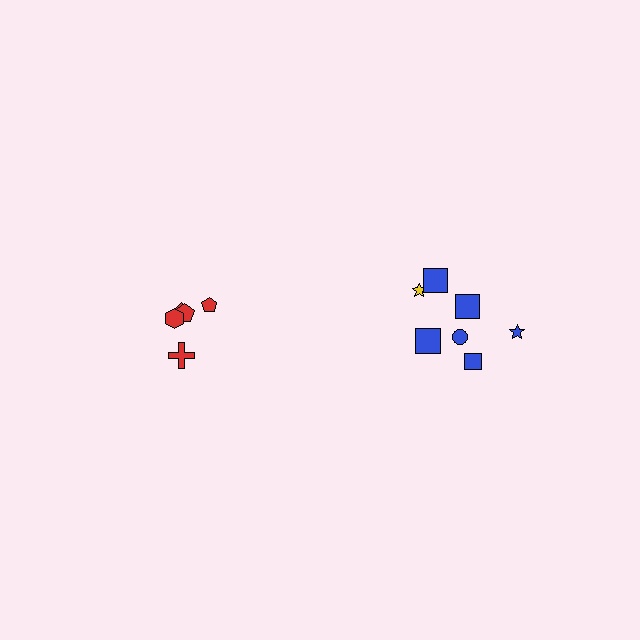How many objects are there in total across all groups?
There are 12 objects.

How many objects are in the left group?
There are 5 objects.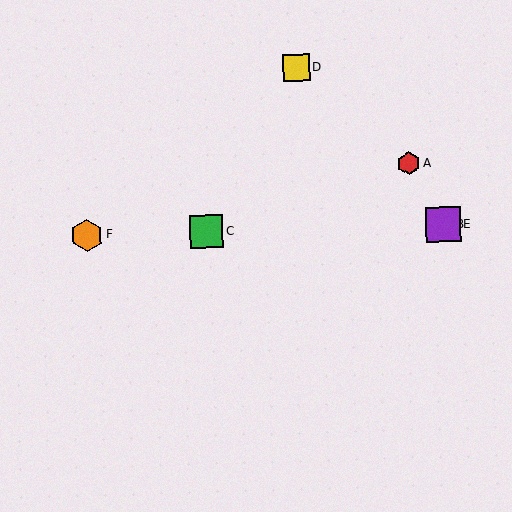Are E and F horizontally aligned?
Yes, both are at y≈224.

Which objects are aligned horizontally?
Objects B, C, E, F are aligned horizontally.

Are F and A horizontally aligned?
No, F is at y≈235 and A is at y≈163.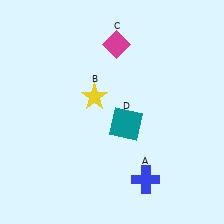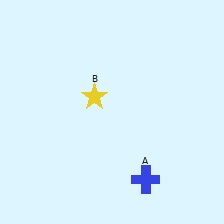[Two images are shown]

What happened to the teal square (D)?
The teal square (D) was removed in Image 2. It was in the bottom-right area of Image 1.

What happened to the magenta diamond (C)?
The magenta diamond (C) was removed in Image 2. It was in the top-right area of Image 1.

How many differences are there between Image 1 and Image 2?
There are 2 differences between the two images.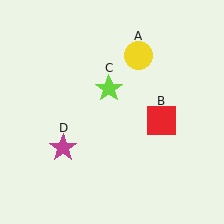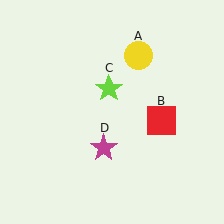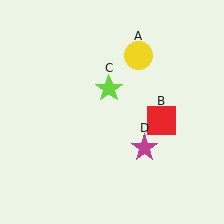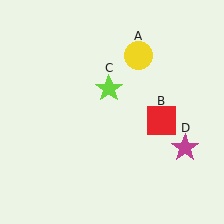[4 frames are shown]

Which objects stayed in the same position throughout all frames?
Yellow circle (object A) and red square (object B) and lime star (object C) remained stationary.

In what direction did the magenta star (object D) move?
The magenta star (object D) moved right.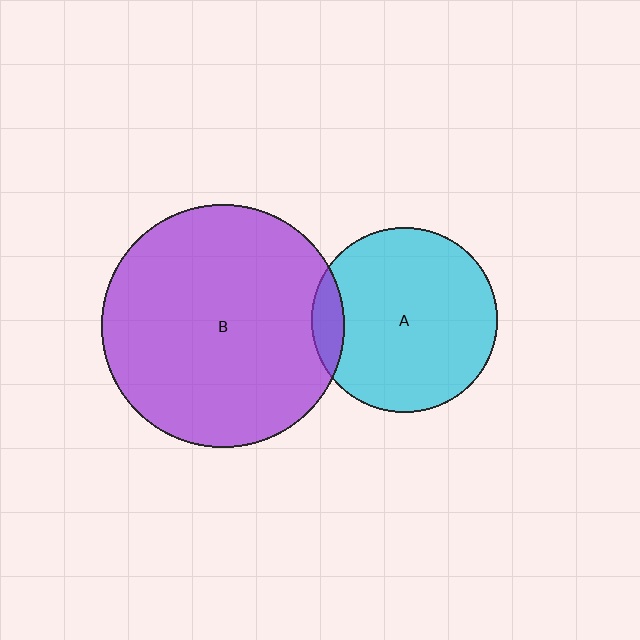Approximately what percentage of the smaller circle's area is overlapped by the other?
Approximately 10%.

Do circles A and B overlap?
Yes.